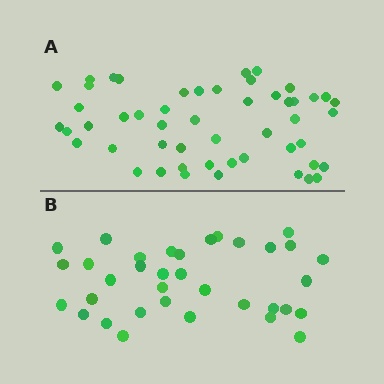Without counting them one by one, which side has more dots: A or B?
Region A (the top region) has more dots.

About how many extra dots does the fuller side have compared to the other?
Region A has approximately 15 more dots than region B.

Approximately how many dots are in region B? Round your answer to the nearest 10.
About 40 dots. (The exact count is 35, which rounds to 40.)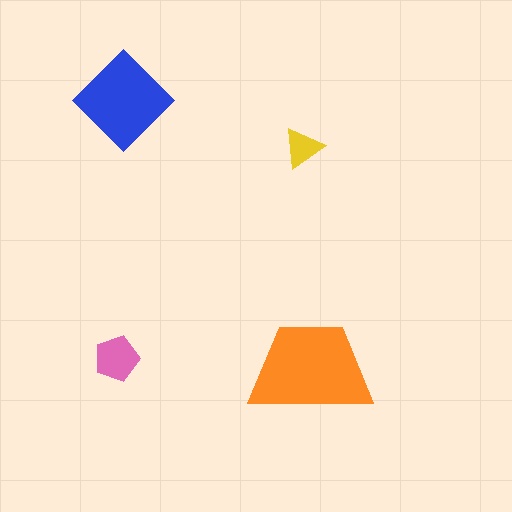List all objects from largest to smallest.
The orange trapezoid, the blue diamond, the pink pentagon, the yellow triangle.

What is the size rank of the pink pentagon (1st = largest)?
3rd.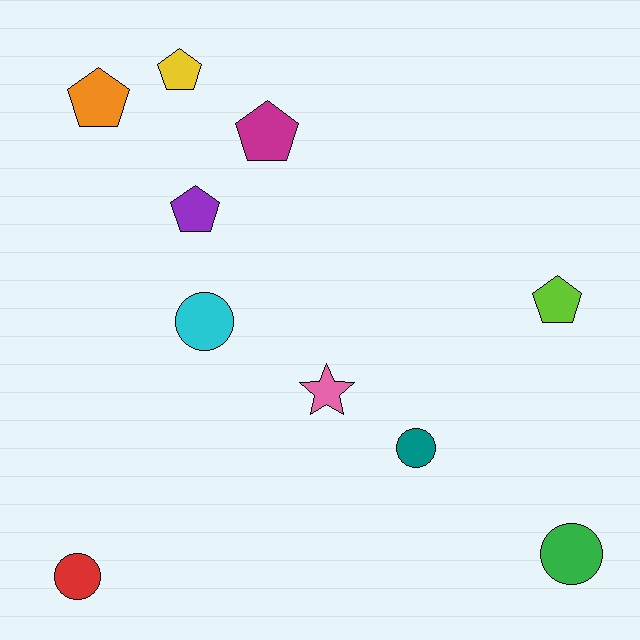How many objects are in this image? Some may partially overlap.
There are 10 objects.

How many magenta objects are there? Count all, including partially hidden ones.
There is 1 magenta object.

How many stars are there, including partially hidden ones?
There is 1 star.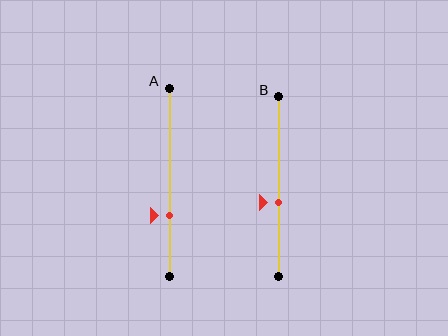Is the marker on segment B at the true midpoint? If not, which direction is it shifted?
No, the marker on segment B is shifted downward by about 9% of the segment length.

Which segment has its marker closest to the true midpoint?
Segment B has its marker closest to the true midpoint.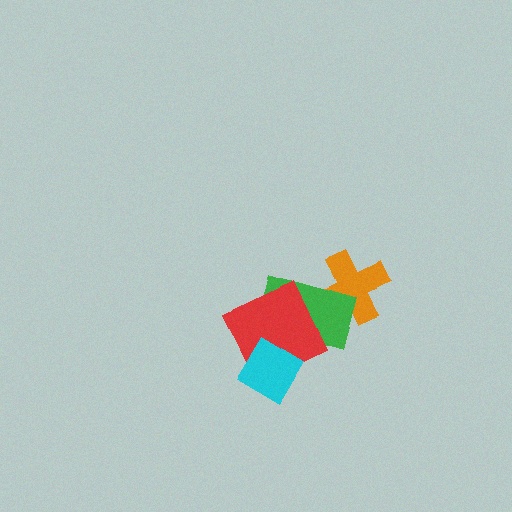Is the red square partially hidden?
Yes, it is partially covered by another shape.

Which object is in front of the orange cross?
The green rectangle is in front of the orange cross.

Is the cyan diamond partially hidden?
No, no other shape covers it.